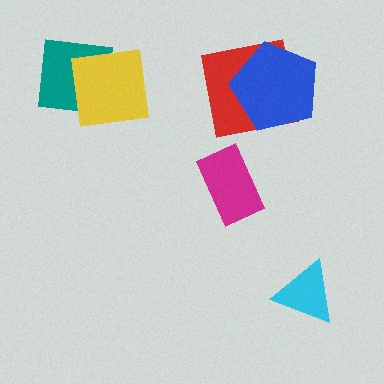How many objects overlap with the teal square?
1 object overlaps with the teal square.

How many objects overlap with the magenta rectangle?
0 objects overlap with the magenta rectangle.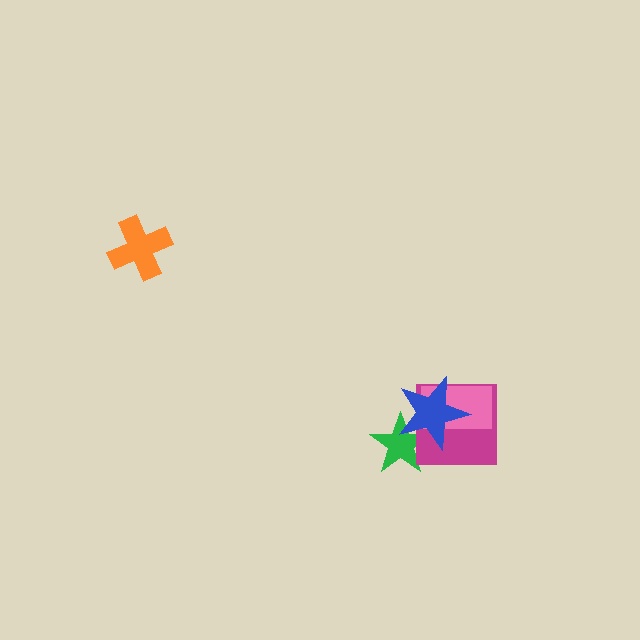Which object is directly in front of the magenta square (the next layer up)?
The pink rectangle is directly in front of the magenta square.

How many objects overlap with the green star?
2 objects overlap with the green star.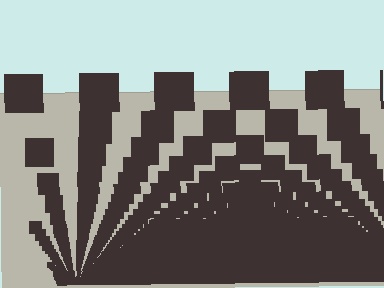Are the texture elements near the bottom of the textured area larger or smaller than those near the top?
Smaller. The gradient is inverted — elements near the bottom are smaller and denser.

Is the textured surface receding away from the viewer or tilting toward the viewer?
The surface appears to tilt toward the viewer. Texture elements get larger and sparser toward the top.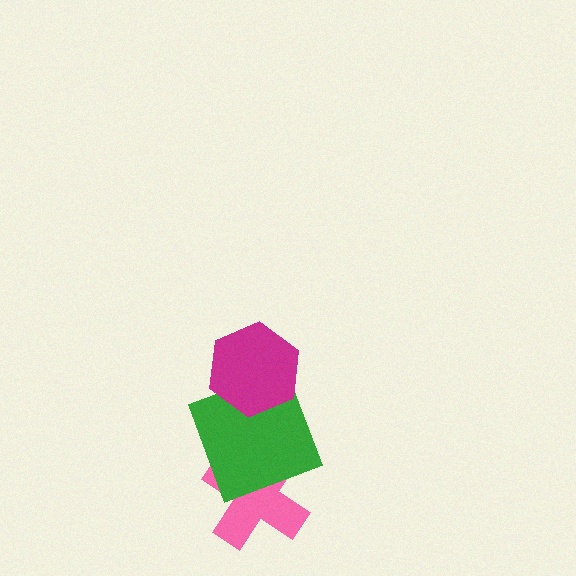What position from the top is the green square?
The green square is 2nd from the top.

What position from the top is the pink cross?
The pink cross is 3rd from the top.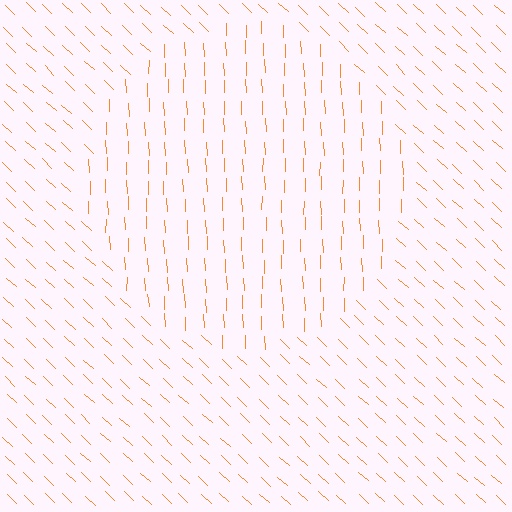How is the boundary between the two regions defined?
The boundary is defined purely by a change in line orientation (approximately 45 degrees difference). All lines are the same color and thickness.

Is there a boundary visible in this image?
Yes, there is a texture boundary formed by a change in line orientation.